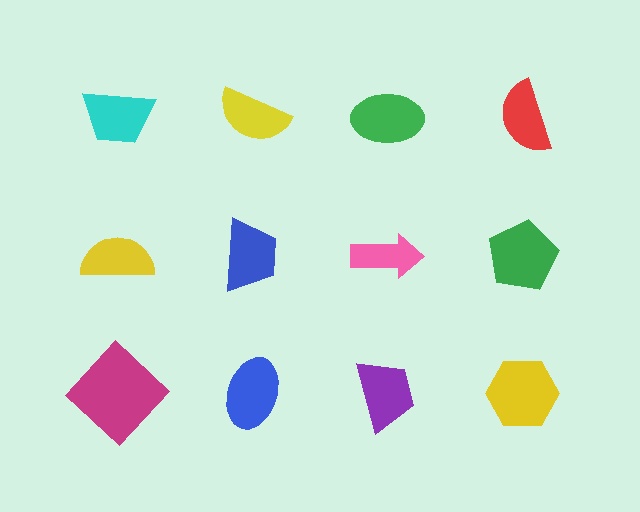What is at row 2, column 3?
A pink arrow.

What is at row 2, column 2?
A blue trapezoid.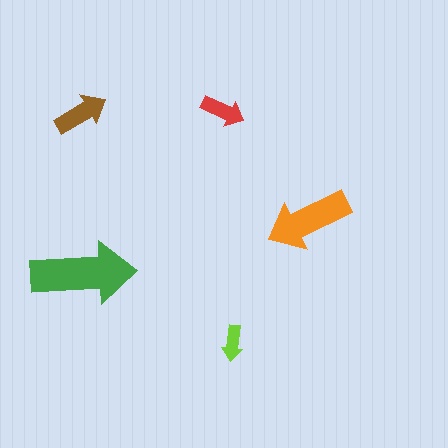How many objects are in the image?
There are 5 objects in the image.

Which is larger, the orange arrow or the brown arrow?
The orange one.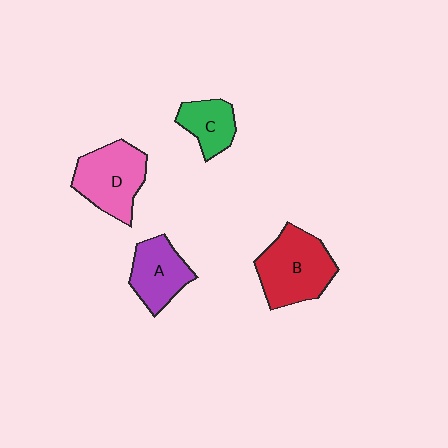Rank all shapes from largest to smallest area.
From largest to smallest: B (red), D (pink), A (purple), C (green).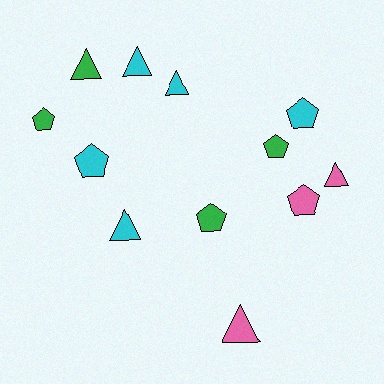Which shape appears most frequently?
Triangle, with 6 objects.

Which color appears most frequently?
Cyan, with 5 objects.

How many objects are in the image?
There are 12 objects.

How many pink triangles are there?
There are 2 pink triangles.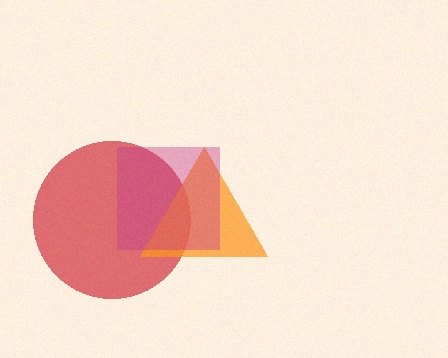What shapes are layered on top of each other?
The layered shapes are: a red circle, an orange triangle, a magenta square.